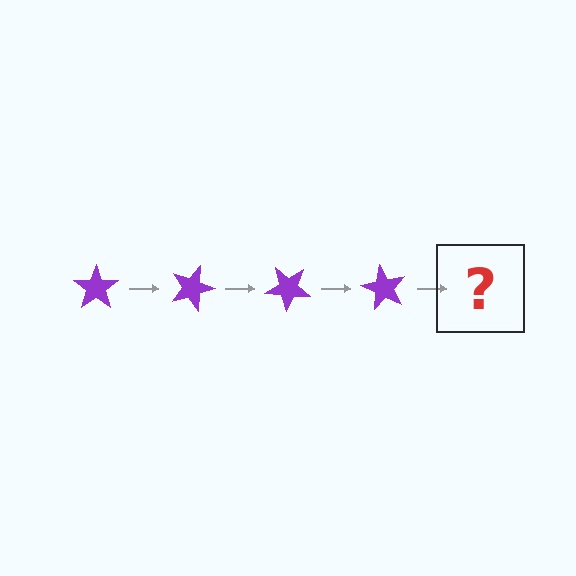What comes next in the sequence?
The next element should be a purple star rotated 80 degrees.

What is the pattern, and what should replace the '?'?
The pattern is that the star rotates 20 degrees each step. The '?' should be a purple star rotated 80 degrees.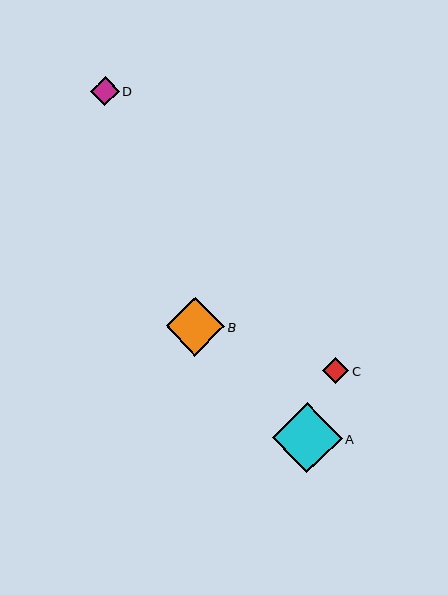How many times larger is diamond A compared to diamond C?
Diamond A is approximately 2.7 times the size of diamond C.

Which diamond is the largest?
Diamond A is the largest with a size of approximately 70 pixels.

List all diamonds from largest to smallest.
From largest to smallest: A, B, D, C.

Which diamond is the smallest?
Diamond C is the smallest with a size of approximately 26 pixels.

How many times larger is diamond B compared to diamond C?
Diamond B is approximately 2.2 times the size of diamond C.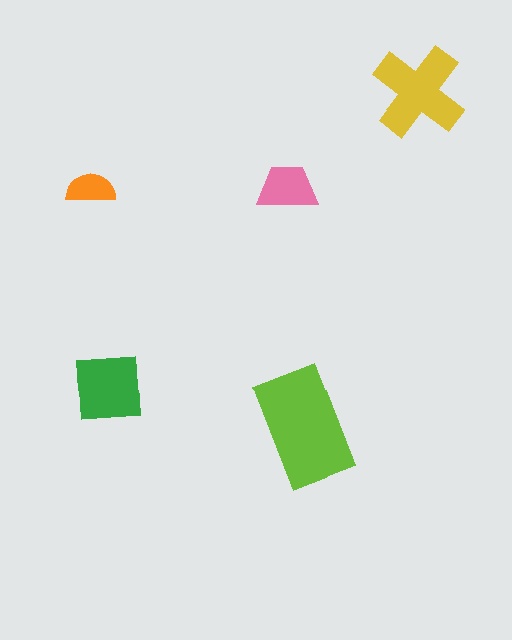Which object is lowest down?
The lime rectangle is bottommost.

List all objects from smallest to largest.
The orange semicircle, the pink trapezoid, the green square, the yellow cross, the lime rectangle.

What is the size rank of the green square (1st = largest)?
3rd.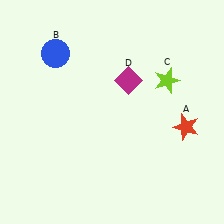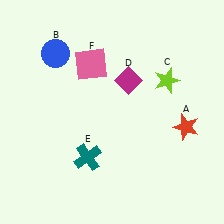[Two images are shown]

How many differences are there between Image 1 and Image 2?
There are 2 differences between the two images.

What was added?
A teal cross (E), a pink square (F) were added in Image 2.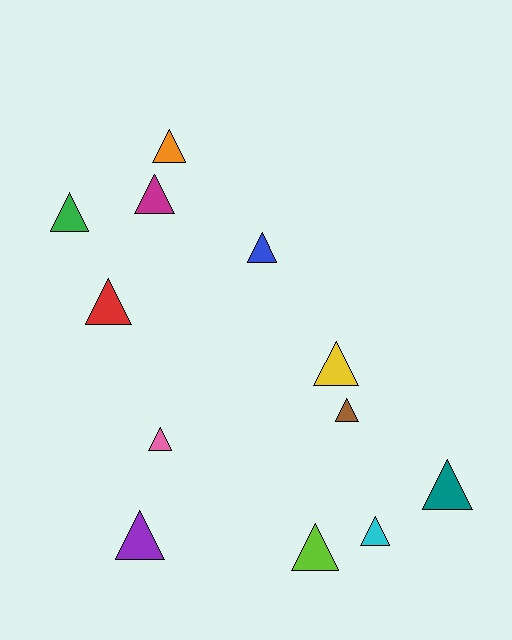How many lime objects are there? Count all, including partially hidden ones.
There is 1 lime object.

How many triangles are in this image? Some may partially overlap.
There are 12 triangles.